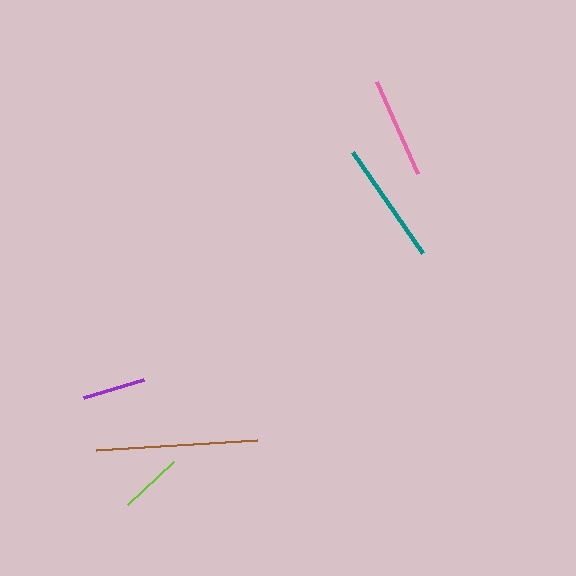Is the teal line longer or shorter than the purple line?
The teal line is longer than the purple line.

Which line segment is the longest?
The brown line is the longest at approximately 161 pixels.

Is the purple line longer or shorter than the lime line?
The lime line is longer than the purple line.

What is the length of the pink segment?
The pink segment is approximately 102 pixels long.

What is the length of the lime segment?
The lime segment is approximately 63 pixels long.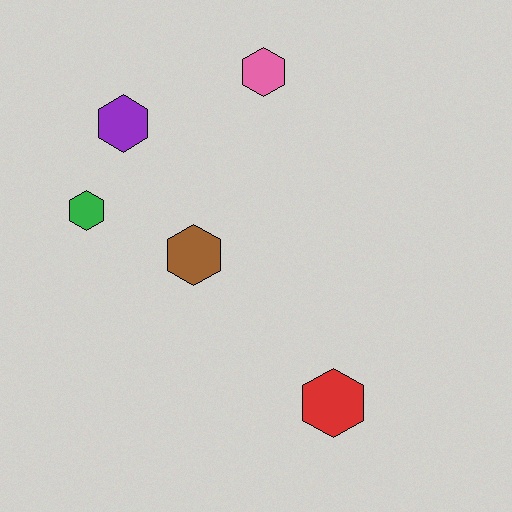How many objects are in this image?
There are 5 objects.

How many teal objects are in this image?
There are no teal objects.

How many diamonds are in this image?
There are no diamonds.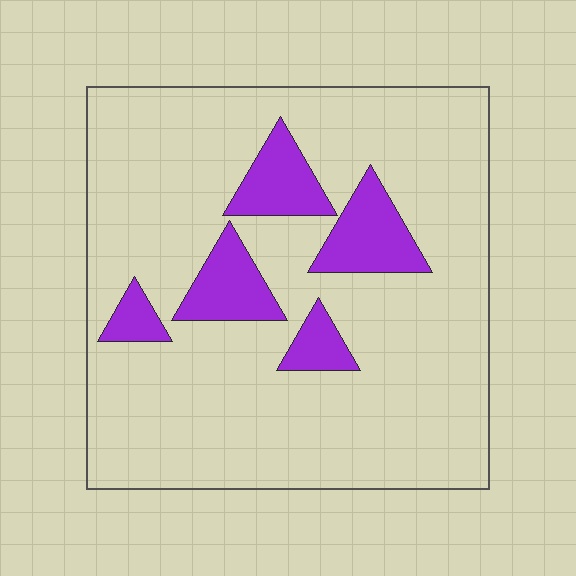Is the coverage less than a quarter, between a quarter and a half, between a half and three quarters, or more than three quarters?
Less than a quarter.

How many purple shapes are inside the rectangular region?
5.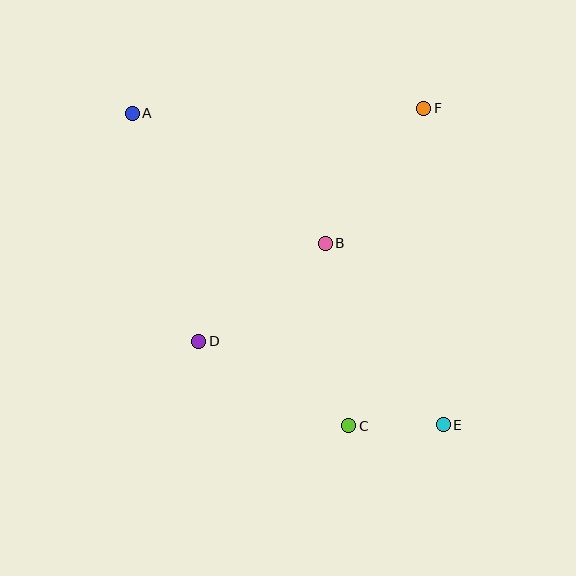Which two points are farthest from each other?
Points A and E are farthest from each other.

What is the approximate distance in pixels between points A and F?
The distance between A and F is approximately 292 pixels.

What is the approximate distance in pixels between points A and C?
The distance between A and C is approximately 380 pixels.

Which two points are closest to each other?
Points C and E are closest to each other.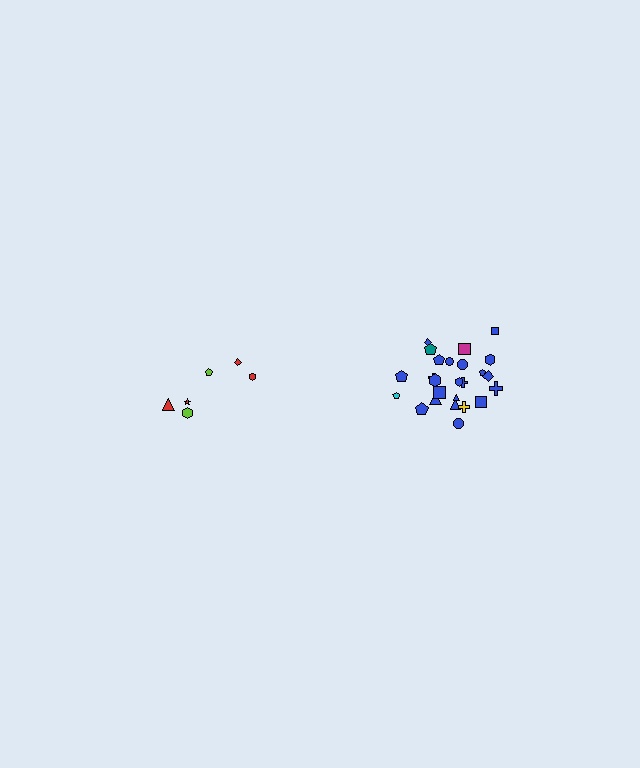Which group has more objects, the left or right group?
The right group.